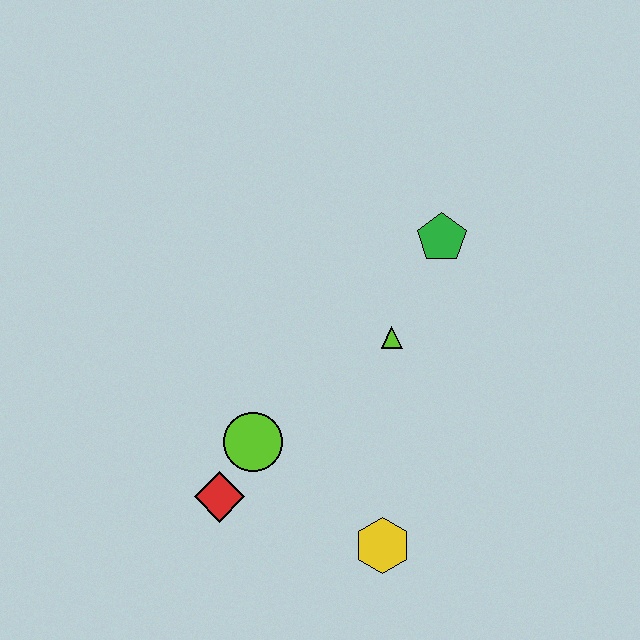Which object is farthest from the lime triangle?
The red diamond is farthest from the lime triangle.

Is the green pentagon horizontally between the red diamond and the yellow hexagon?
No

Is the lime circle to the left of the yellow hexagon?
Yes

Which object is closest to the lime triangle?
The green pentagon is closest to the lime triangle.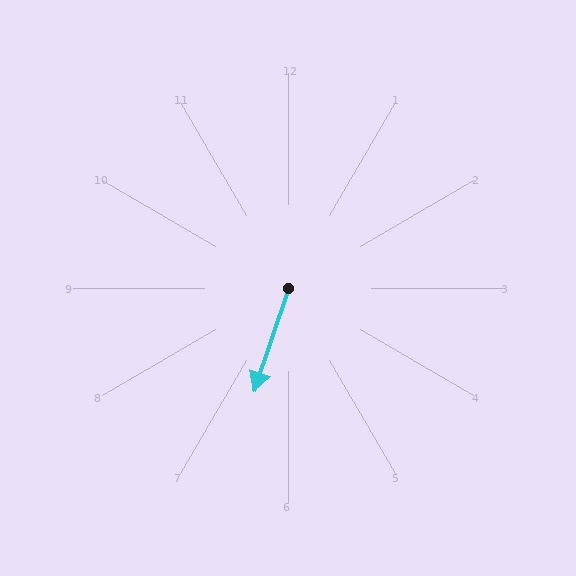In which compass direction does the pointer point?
South.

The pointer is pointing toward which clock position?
Roughly 7 o'clock.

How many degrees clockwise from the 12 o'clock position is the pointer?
Approximately 198 degrees.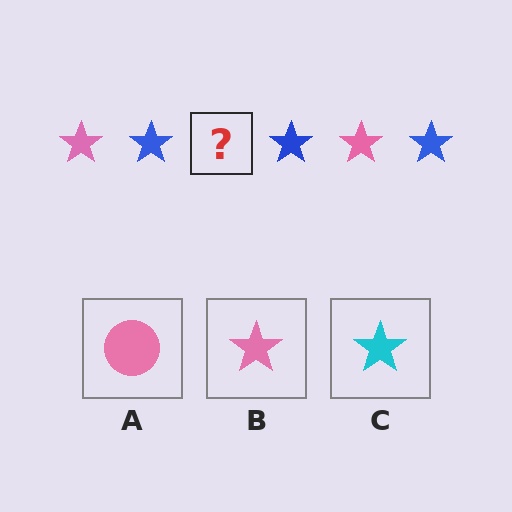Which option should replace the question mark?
Option B.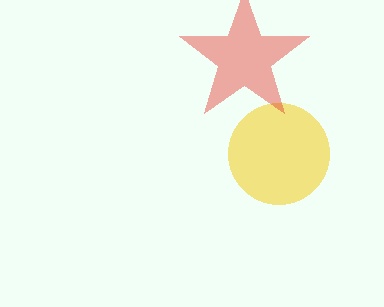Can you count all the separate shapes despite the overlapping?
Yes, there are 2 separate shapes.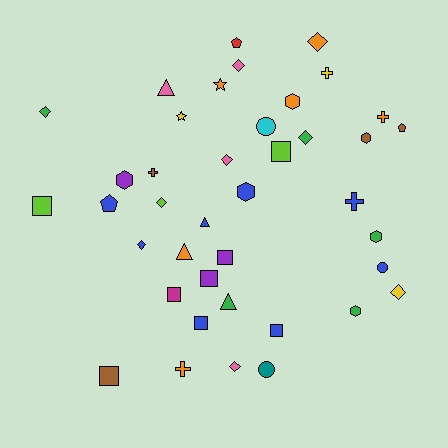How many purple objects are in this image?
There are 3 purple objects.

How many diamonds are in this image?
There are 9 diamonds.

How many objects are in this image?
There are 40 objects.